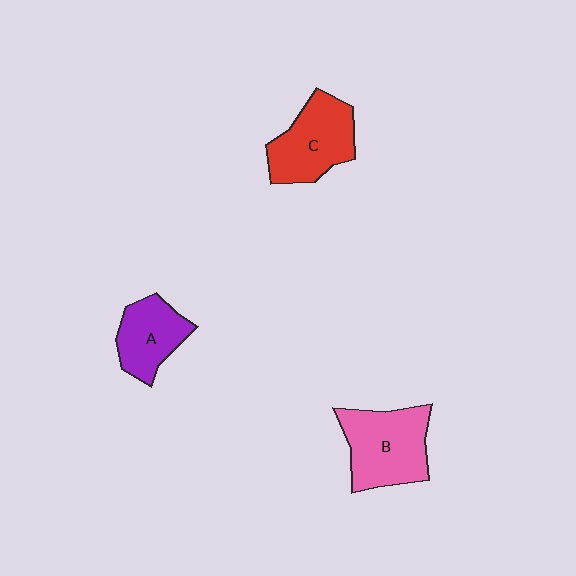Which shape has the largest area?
Shape B (pink).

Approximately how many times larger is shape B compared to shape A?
Approximately 1.4 times.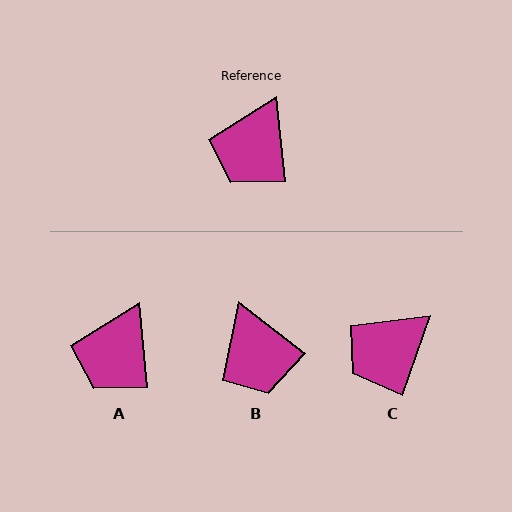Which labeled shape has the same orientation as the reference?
A.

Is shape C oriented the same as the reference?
No, it is off by about 25 degrees.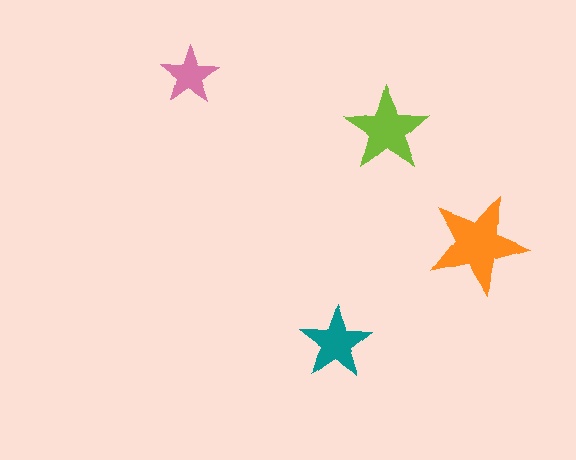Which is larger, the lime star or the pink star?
The lime one.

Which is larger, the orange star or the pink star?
The orange one.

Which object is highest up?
The pink star is topmost.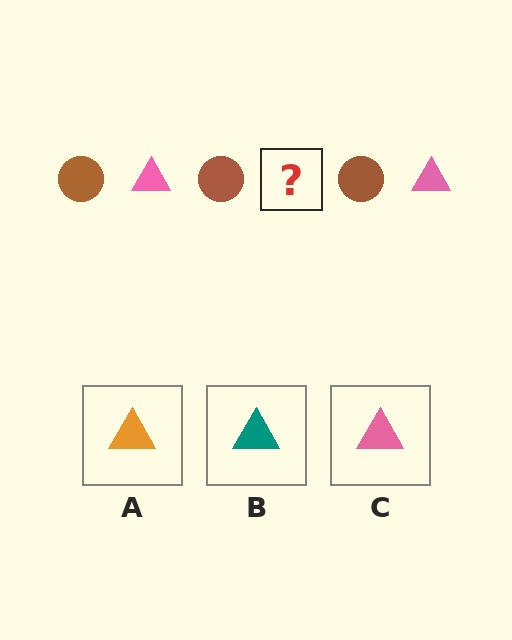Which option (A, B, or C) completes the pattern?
C.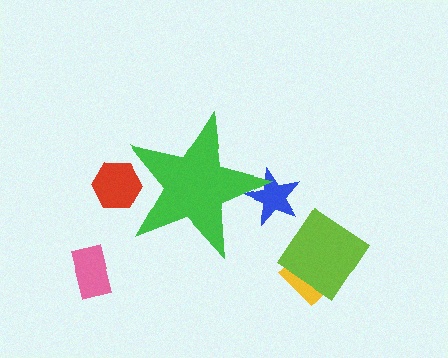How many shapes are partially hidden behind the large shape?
2 shapes are partially hidden.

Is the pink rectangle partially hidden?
No, the pink rectangle is fully visible.